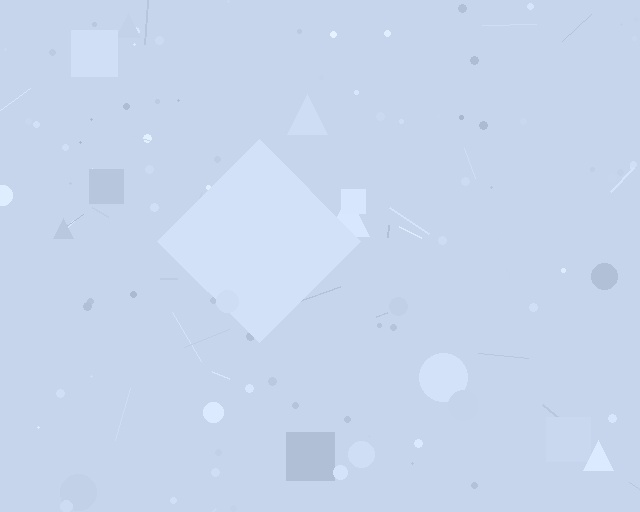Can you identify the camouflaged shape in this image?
The camouflaged shape is a diamond.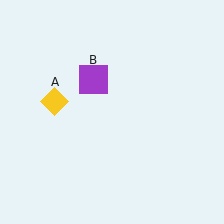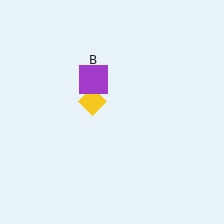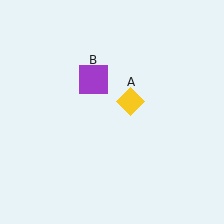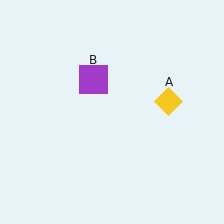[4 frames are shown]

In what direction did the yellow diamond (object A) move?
The yellow diamond (object A) moved right.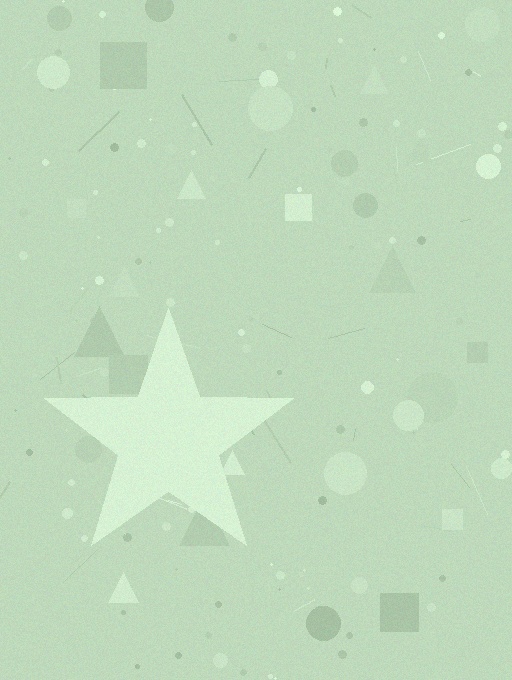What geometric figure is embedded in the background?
A star is embedded in the background.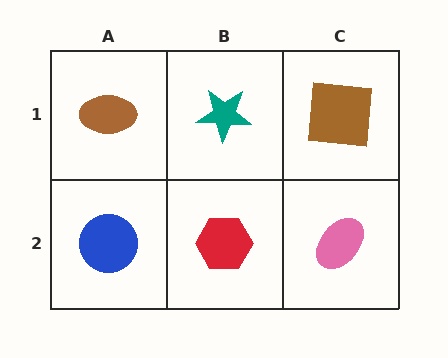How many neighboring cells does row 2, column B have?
3.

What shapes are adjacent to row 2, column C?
A brown square (row 1, column C), a red hexagon (row 2, column B).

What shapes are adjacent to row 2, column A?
A brown ellipse (row 1, column A), a red hexagon (row 2, column B).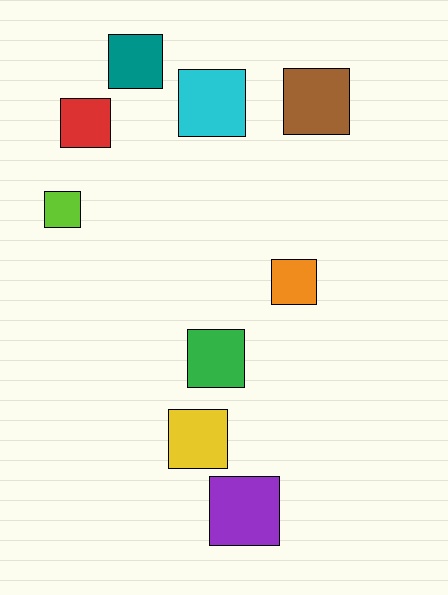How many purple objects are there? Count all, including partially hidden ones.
There is 1 purple object.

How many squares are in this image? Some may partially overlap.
There are 9 squares.